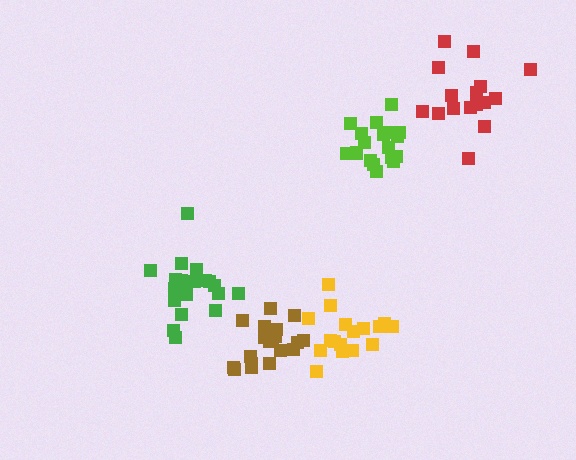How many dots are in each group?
Group 1: 19 dots, Group 2: 17 dots, Group 3: 20 dots, Group 4: 16 dots, Group 5: 20 dots (92 total).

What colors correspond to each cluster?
The clusters are colored: lime, yellow, green, red, brown.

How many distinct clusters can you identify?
There are 5 distinct clusters.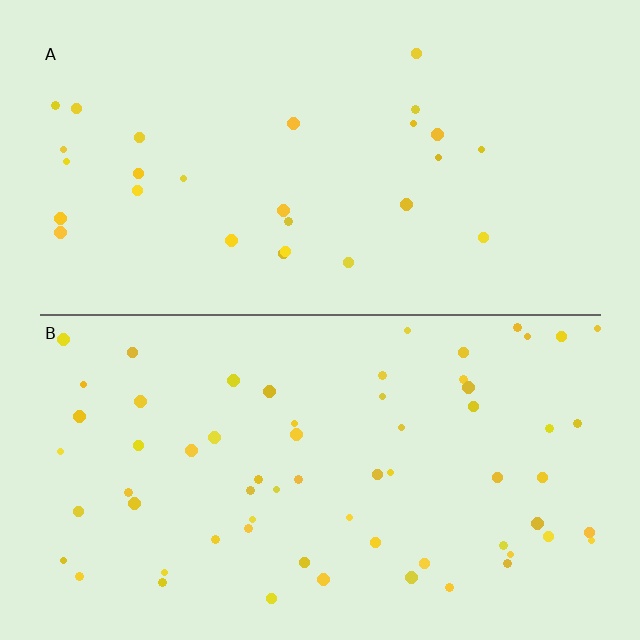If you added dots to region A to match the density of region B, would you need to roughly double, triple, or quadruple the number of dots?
Approximately double.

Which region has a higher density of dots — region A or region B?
B (the bottom).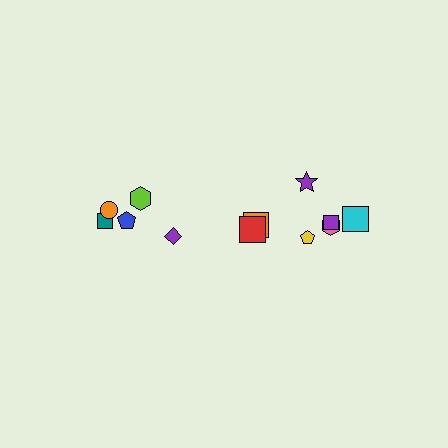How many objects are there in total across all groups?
There are 12 objects.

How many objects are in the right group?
There are 7 objects.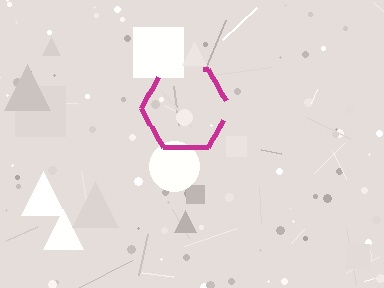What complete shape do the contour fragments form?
The contour fragments form a hexagon.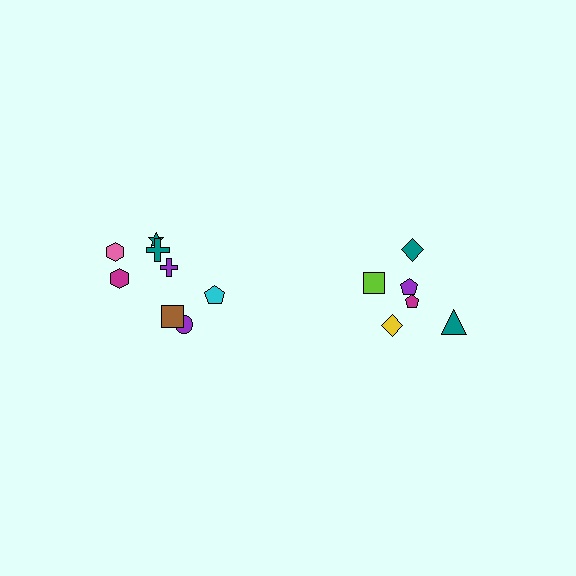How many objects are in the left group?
There are 8 objects.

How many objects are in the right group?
There are 6 objects.